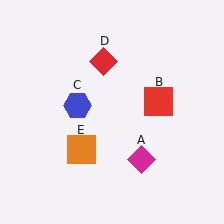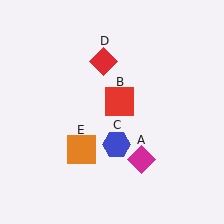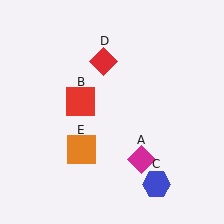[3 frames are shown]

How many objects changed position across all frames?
2 objects changed position: red square (object B), blue hexagon (object C).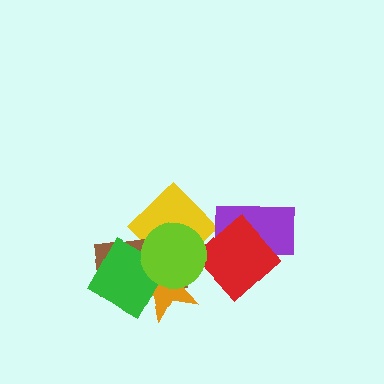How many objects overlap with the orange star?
4 objects overlap with the orange star.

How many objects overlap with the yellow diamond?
4 objects overlap with the yellow diamond.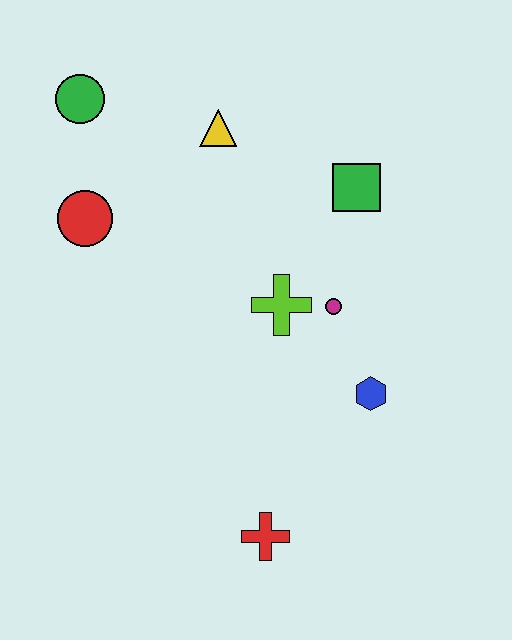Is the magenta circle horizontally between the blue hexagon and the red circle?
Yes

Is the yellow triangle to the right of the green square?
No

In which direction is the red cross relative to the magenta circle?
The red cross is below the magenta circle.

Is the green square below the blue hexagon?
No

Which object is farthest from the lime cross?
The green circle is farthest from the lime cross.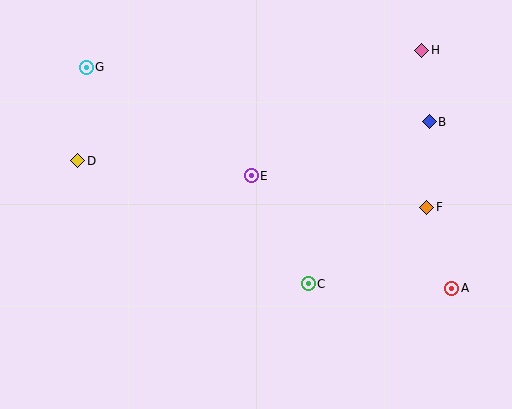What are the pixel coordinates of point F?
Point F is at (427, 207).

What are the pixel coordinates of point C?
Point C is at (308, 284).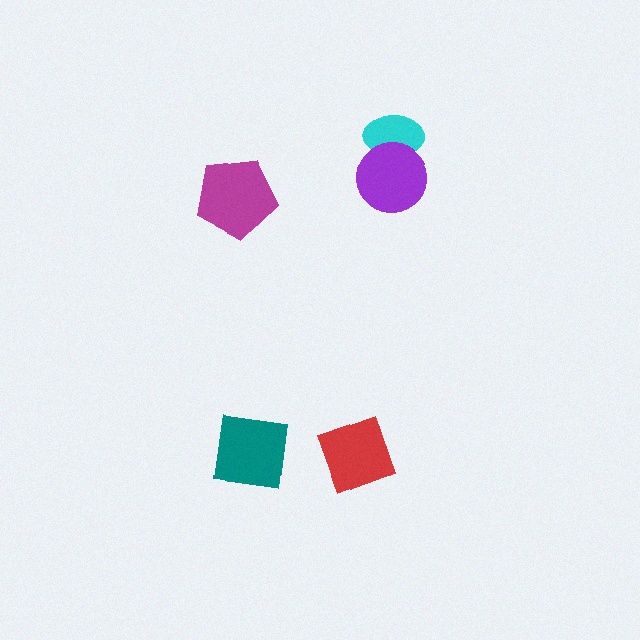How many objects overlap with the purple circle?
1 object overlaps with the purple circle.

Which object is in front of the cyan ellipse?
The purple circle is in front of the cyan ellipse.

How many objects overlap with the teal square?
0 objects overlap with the teal square.